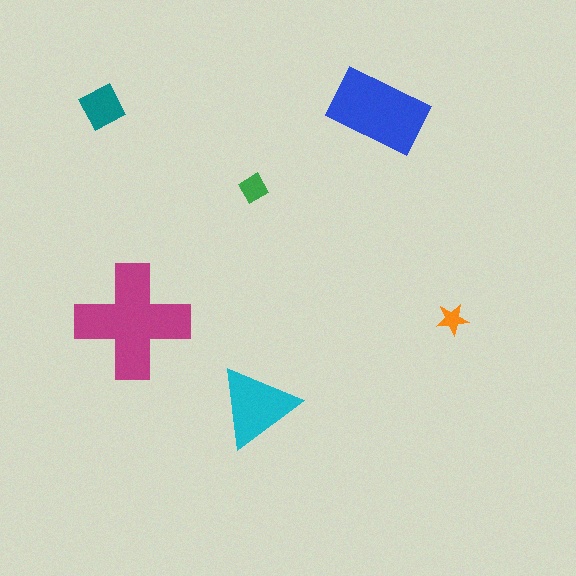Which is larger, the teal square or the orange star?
The teal square.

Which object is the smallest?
The orange star.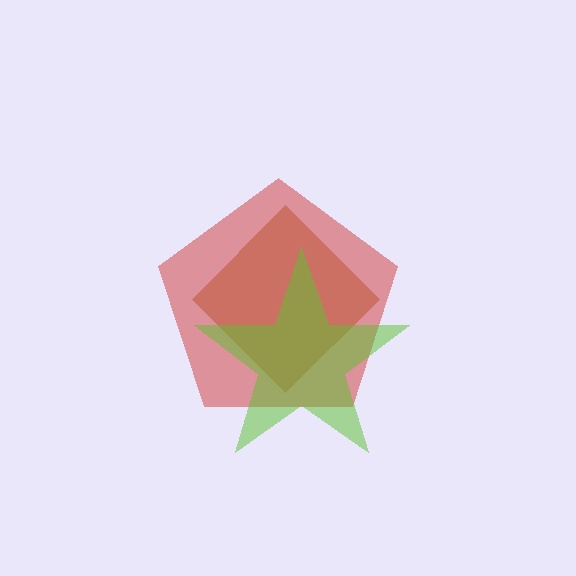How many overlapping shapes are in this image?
There are 3 overlapping shapes in the image.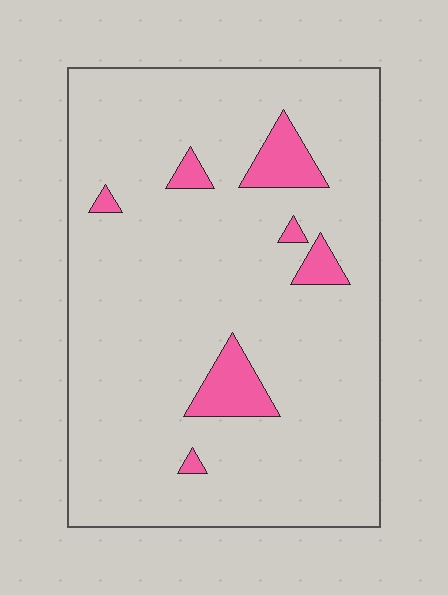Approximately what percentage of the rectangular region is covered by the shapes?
Approximately 10%.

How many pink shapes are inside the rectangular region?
7.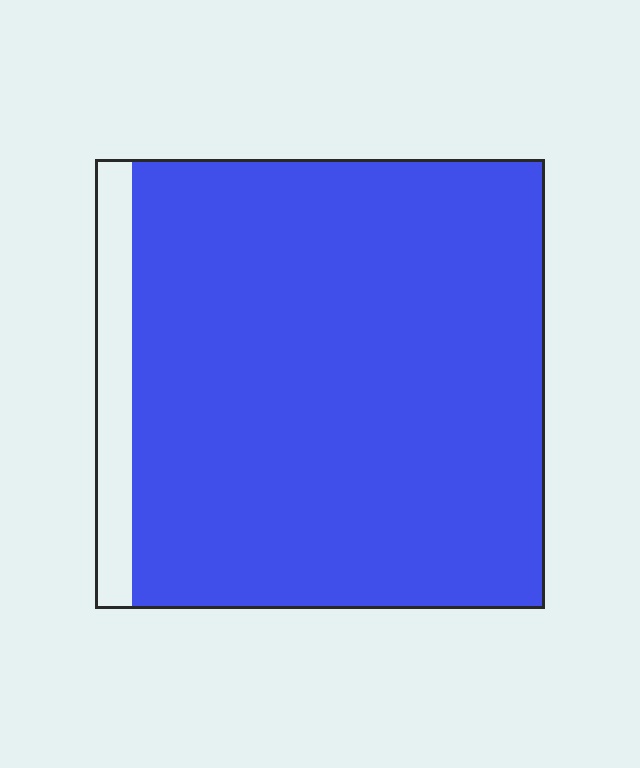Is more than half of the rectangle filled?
Yes.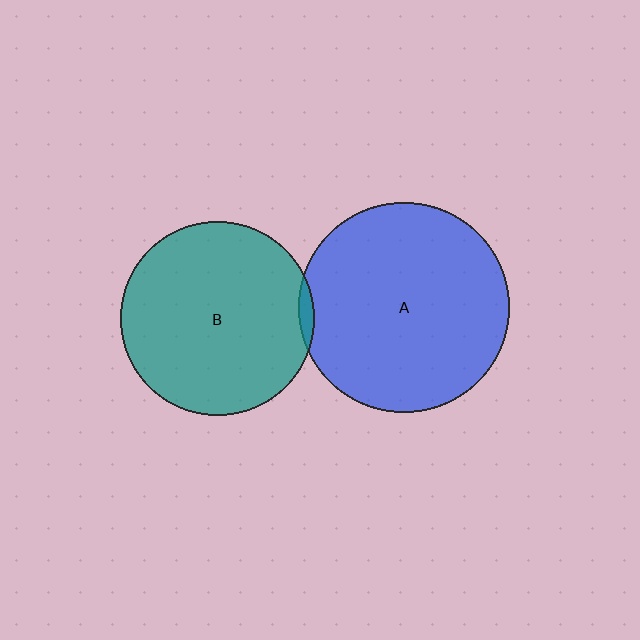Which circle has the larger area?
Circle A (blue).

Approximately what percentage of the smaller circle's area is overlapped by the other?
Approximately 5%.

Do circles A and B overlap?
Yes.